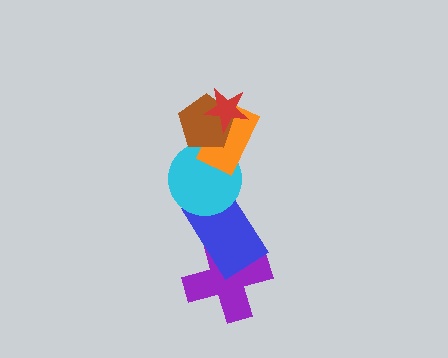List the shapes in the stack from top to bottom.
From top to bottom: the red star, the brown pentagon, the orange rectangle, the cyan circle, the blue rectangle, the purple cross.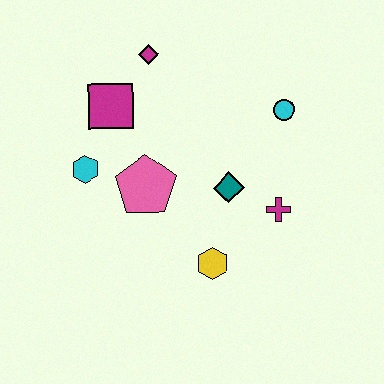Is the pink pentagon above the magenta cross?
Yes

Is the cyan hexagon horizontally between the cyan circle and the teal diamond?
No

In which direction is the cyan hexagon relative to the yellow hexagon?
The cyan hexagon is to the left of the yellow hexagon.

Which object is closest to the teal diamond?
The magenta cross is closest to the teal diamond.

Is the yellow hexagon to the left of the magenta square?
No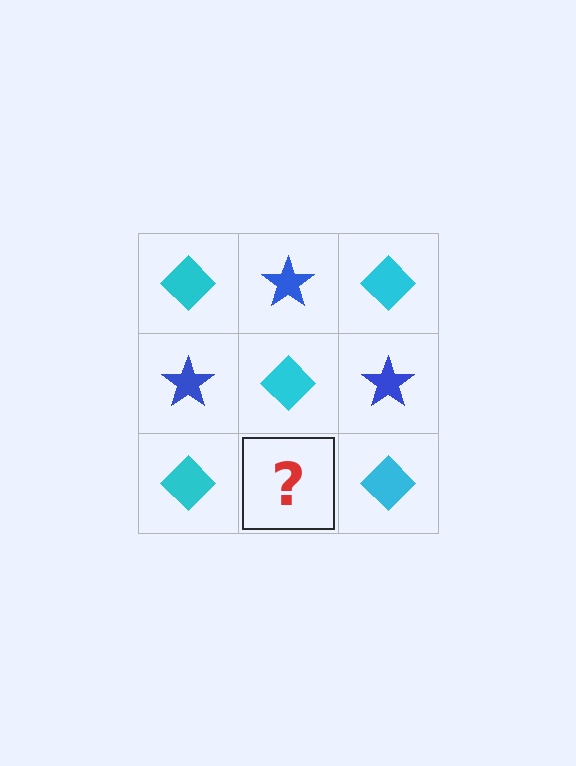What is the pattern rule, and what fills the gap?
The rule is that it alternates cyan diamond and blue star in a checkerboard pattern. The gap should be filled with a blue star.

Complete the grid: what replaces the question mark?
The question mark should be replaced with a blue star.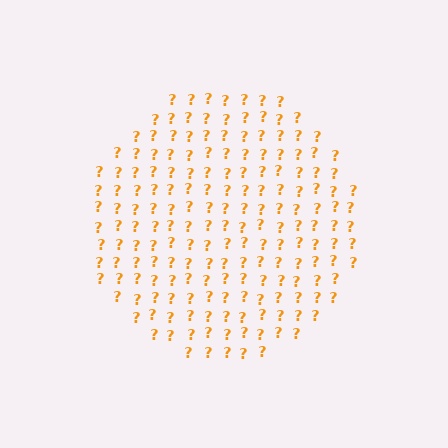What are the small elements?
The small elements are question marks.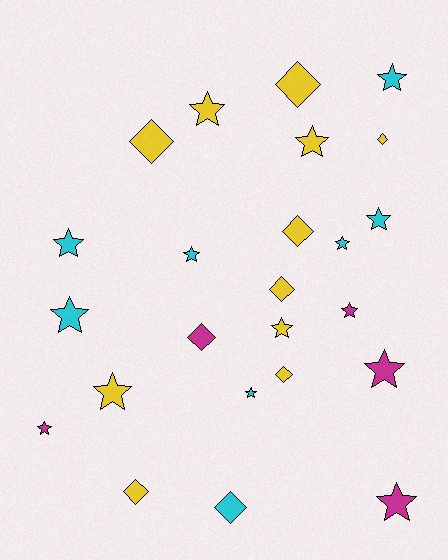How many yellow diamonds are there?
There are 7 yellow diamonds.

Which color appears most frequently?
Yellow, with 11 objects.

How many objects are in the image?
There are 24 objects.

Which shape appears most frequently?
Star, with 15 objects.